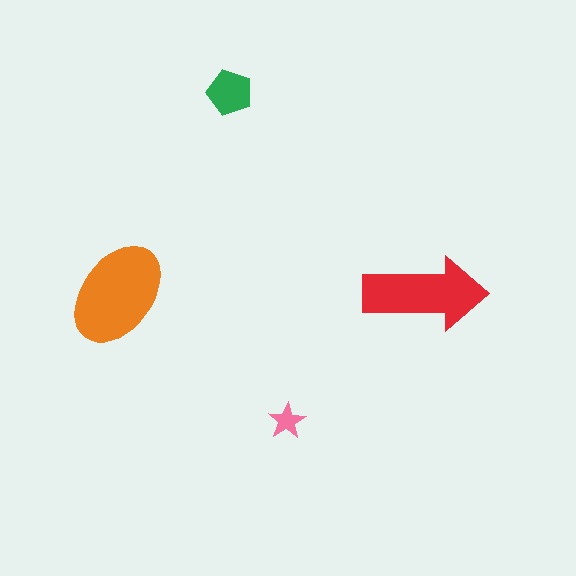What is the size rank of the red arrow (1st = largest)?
2nd.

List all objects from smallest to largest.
The pink star, the green pentagon, the red arrow, the orange ellipse.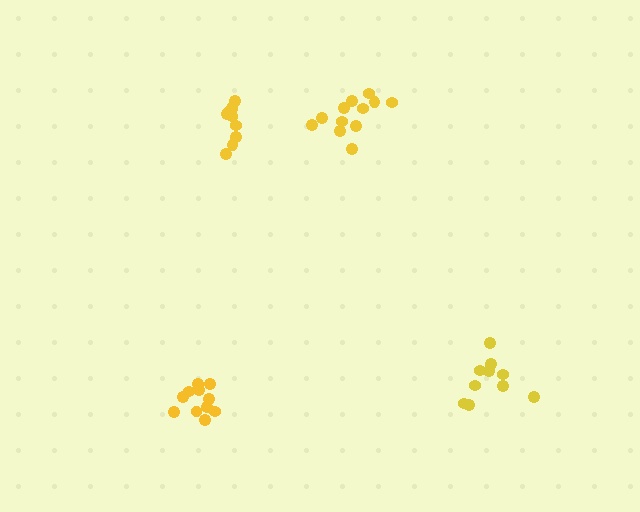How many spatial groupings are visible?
There are 4 spatial groupings.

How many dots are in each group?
Group 1: 10 dots, Group 2: 12 dots, Group 3: 11 dots, Group 4: 10 dots (43 total).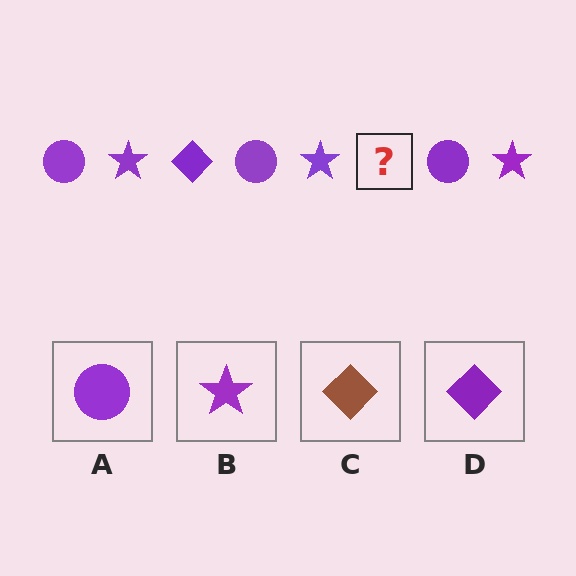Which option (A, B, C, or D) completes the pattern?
D.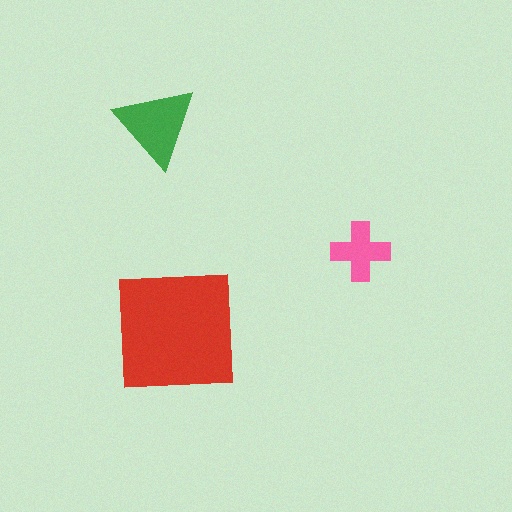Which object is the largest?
The red square.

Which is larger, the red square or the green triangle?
The red square.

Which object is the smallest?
The pink cross.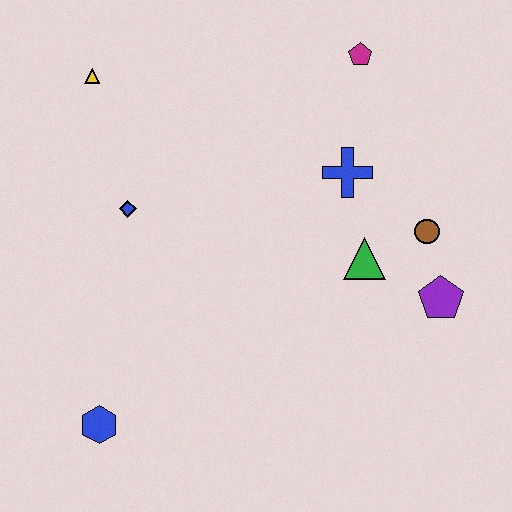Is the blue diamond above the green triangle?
Yes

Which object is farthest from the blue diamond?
The purple pentagon is farthest from the blue diamond.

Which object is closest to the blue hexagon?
The blue diamond is closest to the blue hexagon.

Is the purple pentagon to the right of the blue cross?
Yes